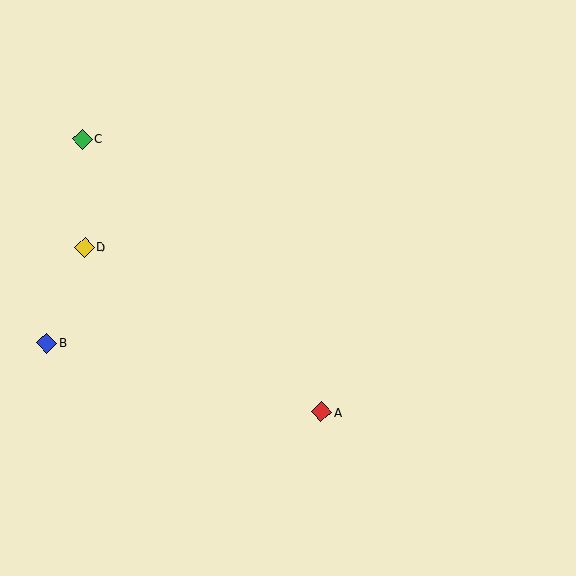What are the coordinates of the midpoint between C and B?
The midpoint between C and B is at (64, 241).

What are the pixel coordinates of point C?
Point C is at (82, 139).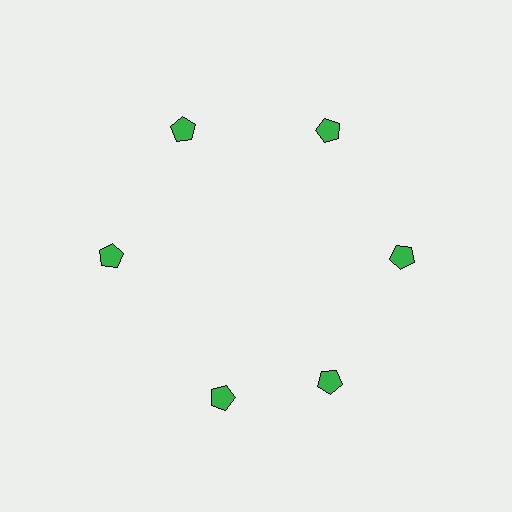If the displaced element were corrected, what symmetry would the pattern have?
It would have 6-fold rotational symmetry — the pattern would map onto itself every 60 degrees.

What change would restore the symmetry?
The symmetry would be restored by rotating it back into even spacing with its neighbors so that all 6 pentagons sit at equal angles and equal distance from the center.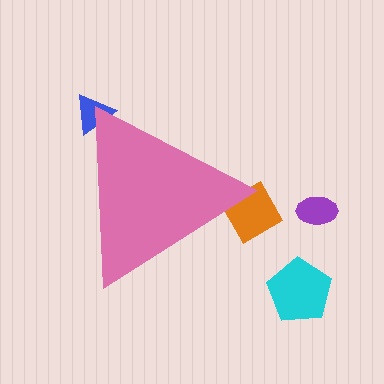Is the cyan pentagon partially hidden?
No, the cyan pentagon is fully visible.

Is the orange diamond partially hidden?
Yes, the orange diamond is partially hidden behind the pink triangle.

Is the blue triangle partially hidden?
Yes, the blue triangle is partially hidden behind the pink triangle.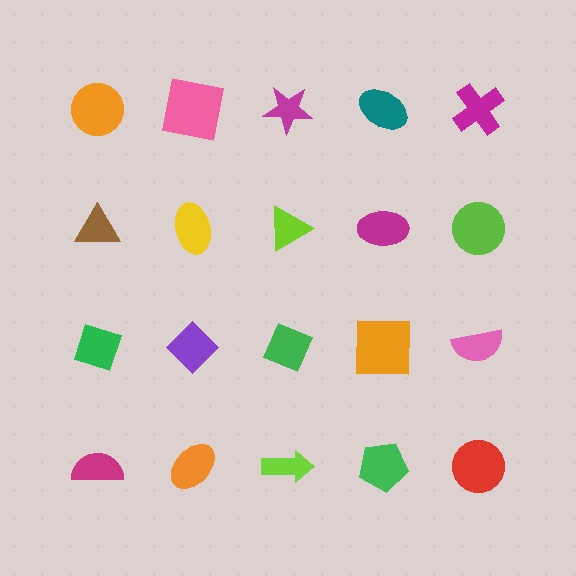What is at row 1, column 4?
A teal ellipse.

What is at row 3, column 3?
A green diamond.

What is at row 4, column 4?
A green pentagon.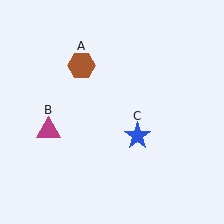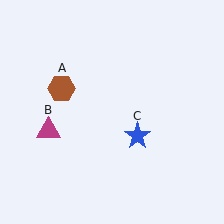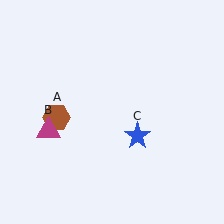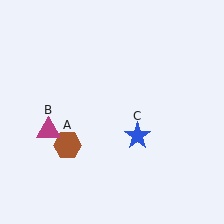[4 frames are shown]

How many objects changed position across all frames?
1 object changed position: brown hexagon (object A).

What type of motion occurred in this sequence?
The brown hexagon (object A) rotated counterclockwise around the center of the scene.